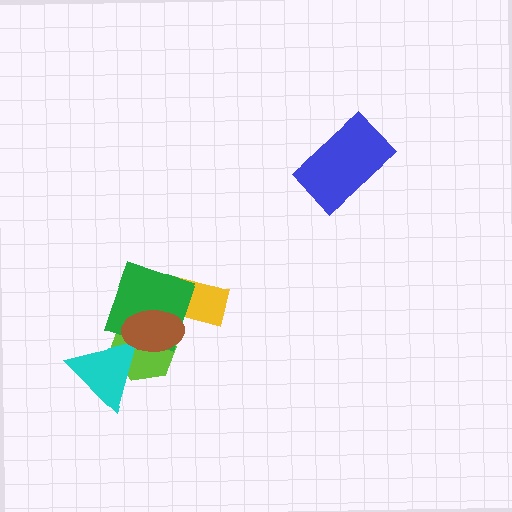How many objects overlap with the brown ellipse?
4 objects overlap with the brown ellipse.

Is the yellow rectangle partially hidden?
Yes, it is partially covered by another shape.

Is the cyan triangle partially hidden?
Yes, it is partially covered by another shape.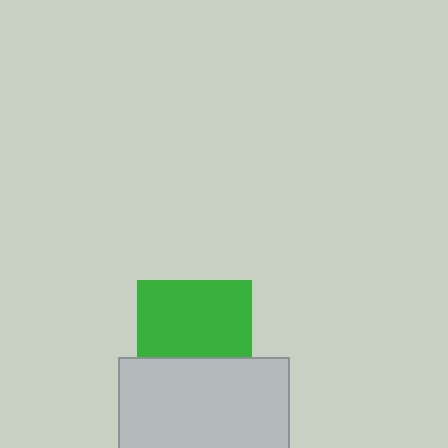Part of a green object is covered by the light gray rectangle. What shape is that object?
It is a square.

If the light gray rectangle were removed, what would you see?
You would see the complete green square.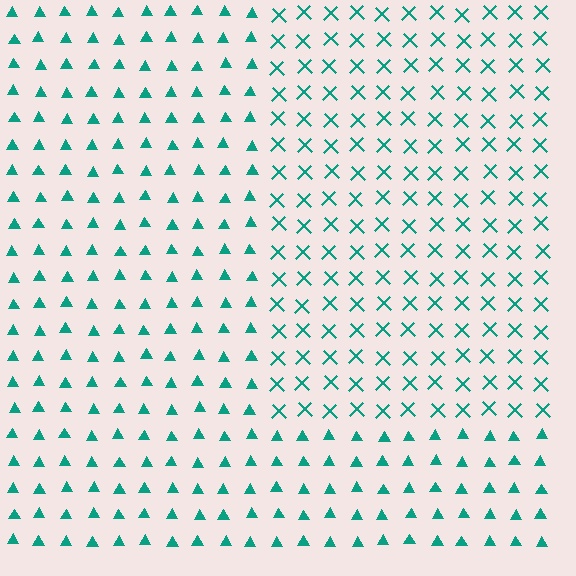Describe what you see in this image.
The image is filled with small teal elements arranged in a uniform grid. A rectangle-shaped region contains X marks, while the surrounding area contains triangles. The boundary is defined purely by the change in element shape.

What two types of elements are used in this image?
The image uses X marks inside the rectangle region and triangles outside it.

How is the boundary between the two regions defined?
The boundary is defined by a change in element shape: X marks inside vs. triangles outside. All elements share the same color and spacing.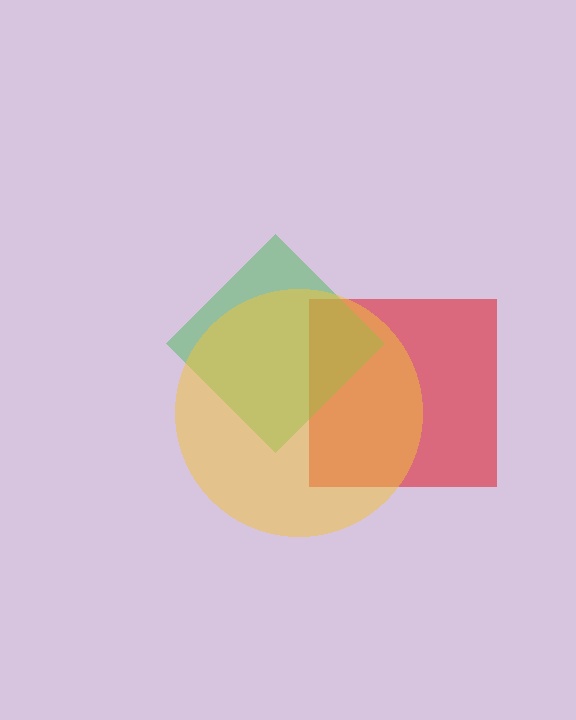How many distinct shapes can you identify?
There are 3 distinct shapes: a red square, a green diamond, a yellow circle.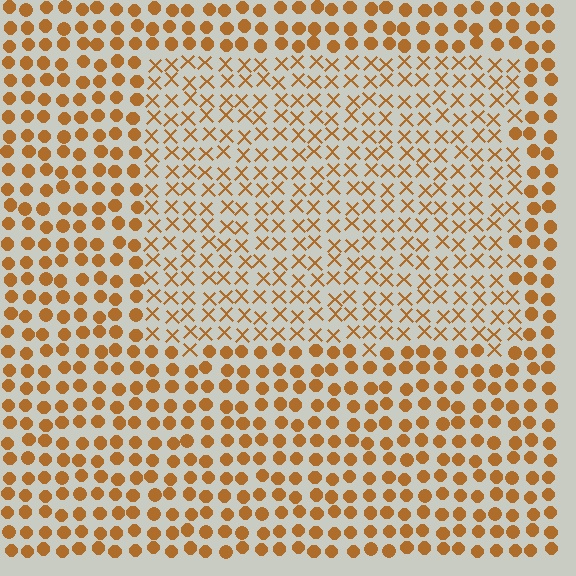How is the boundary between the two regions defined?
The boundary is defined by a change in element shape: X marks inside vs. circles outside. All elements share the same color and spacing.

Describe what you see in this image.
The image is filled with small brown elements arranged in a uniform grid. A rectangle-shaped region contains X marks, while the surrounding area contains circles. The boundary is defined purely by the change in element shape.